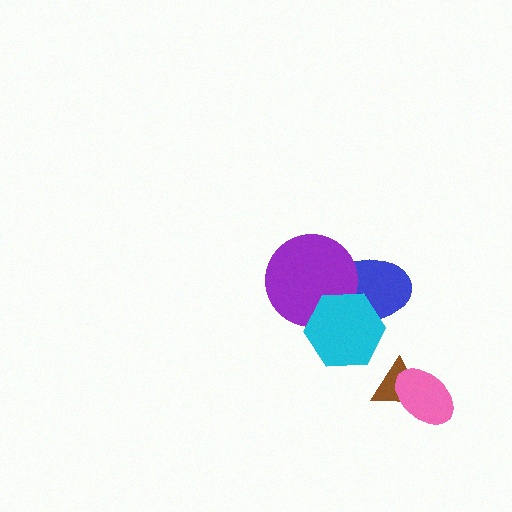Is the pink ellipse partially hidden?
No, no other shape covers it.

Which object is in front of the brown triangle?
The pink ellipse is in front of the brown triangle.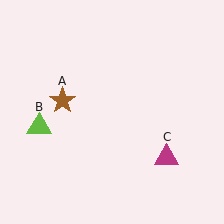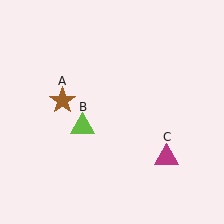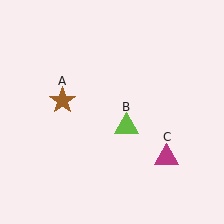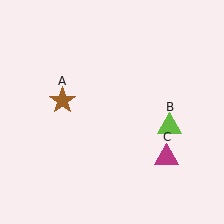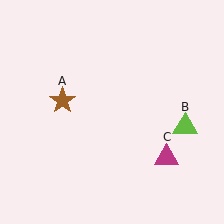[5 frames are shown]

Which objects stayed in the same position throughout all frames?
Brown star (object A) and magenta triangle (object C) remained stationary.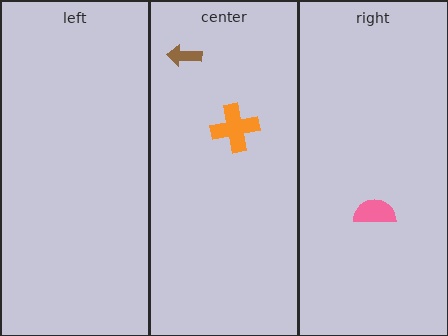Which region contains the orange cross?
The center region.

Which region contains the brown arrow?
The center region.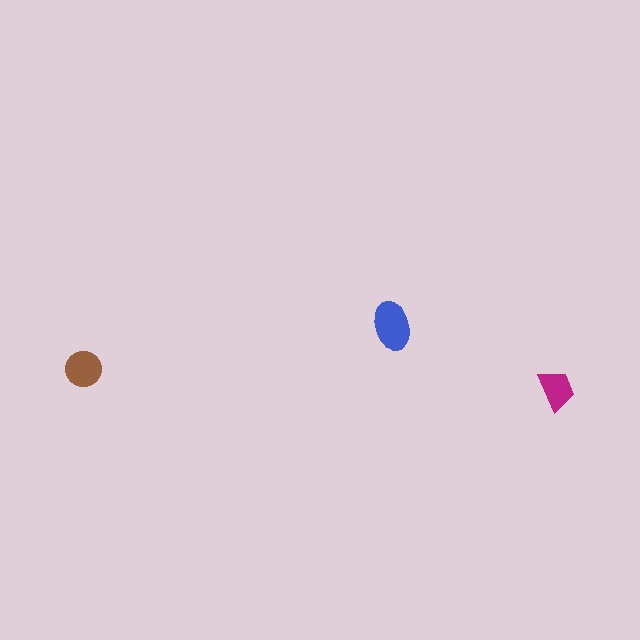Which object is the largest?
The blue ellipse.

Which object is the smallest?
The magenta trapezoid.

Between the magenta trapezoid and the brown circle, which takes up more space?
The brown circle.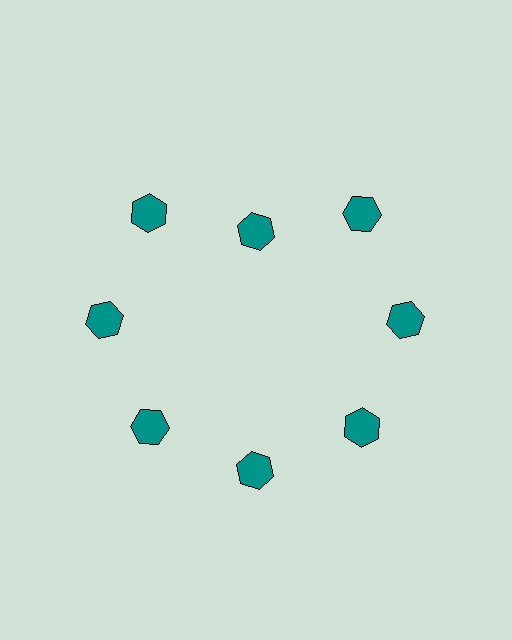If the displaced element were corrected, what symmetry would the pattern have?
It would have 8-fold rotational symmetry — the pattern would map onto itself every 45 degrees.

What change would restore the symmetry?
The symmetry would be restored by moving it outward, back onto the ring so that all 8 hexagons sit at equal angles and equal distance from the center.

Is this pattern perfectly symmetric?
No. The 8 teal hexagons are arranged in a ring, but one element near the 12 o'clock position is pulled inward toward the center, breaking the 8-fold rotational symmetry.